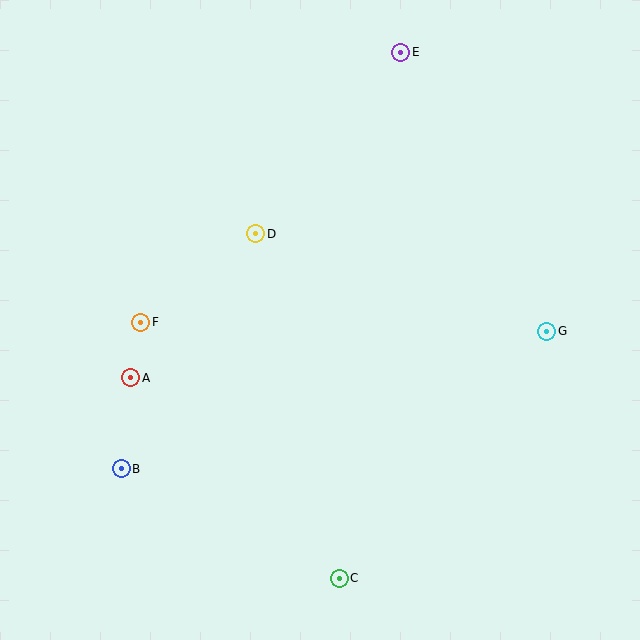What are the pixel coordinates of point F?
Point F is at (141, 322).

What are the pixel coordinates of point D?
Point D is at (255, 234).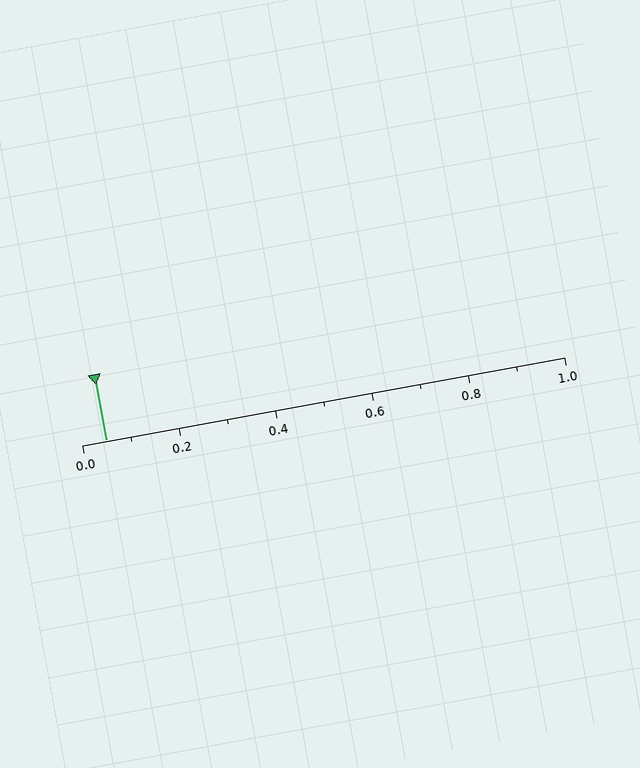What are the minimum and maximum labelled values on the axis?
The axis runs from 0.0 to 1.0.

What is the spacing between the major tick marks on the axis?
The major ticks are spaced 0.2 apart.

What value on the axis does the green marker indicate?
The marker indicates approximately 0.05.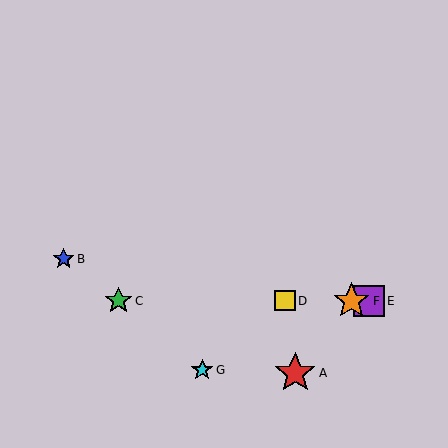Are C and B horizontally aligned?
No, C is at y≈301 and B is at y≈259.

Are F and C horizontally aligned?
Yes, both are at y≈301.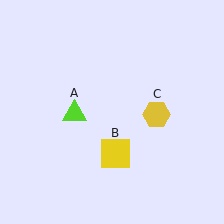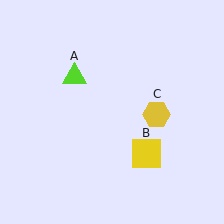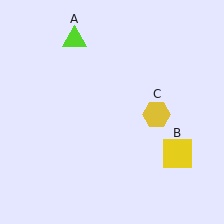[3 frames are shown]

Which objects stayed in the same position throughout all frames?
Yellow hexagon (object C) remained stationary.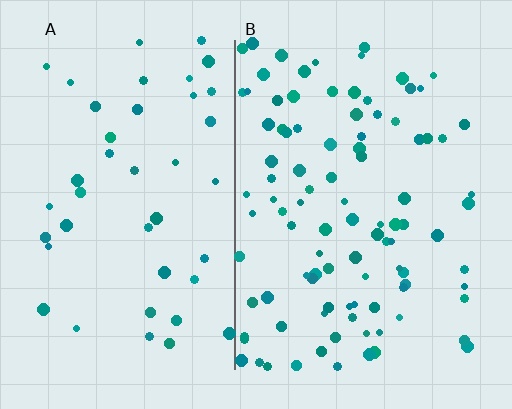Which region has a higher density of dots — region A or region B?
B (the right).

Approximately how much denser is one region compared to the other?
Approximately 2.3× — region B over region A.